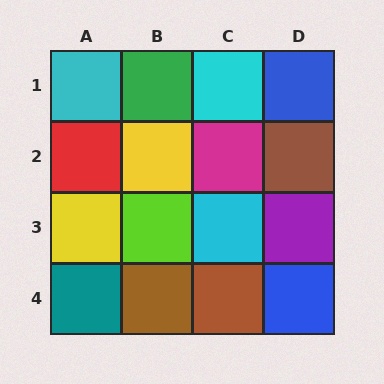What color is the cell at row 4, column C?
Brown.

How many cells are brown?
3 cells are brown.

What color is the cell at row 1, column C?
Cyan.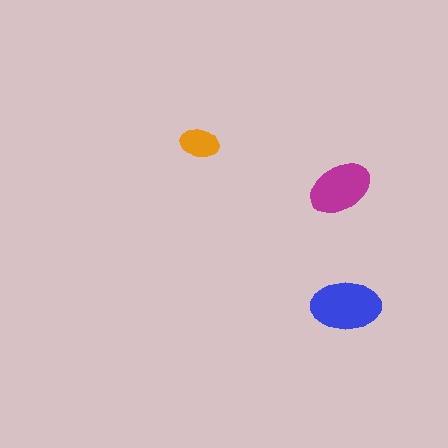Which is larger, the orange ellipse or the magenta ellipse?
The magenta one.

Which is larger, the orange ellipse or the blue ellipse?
The blue one.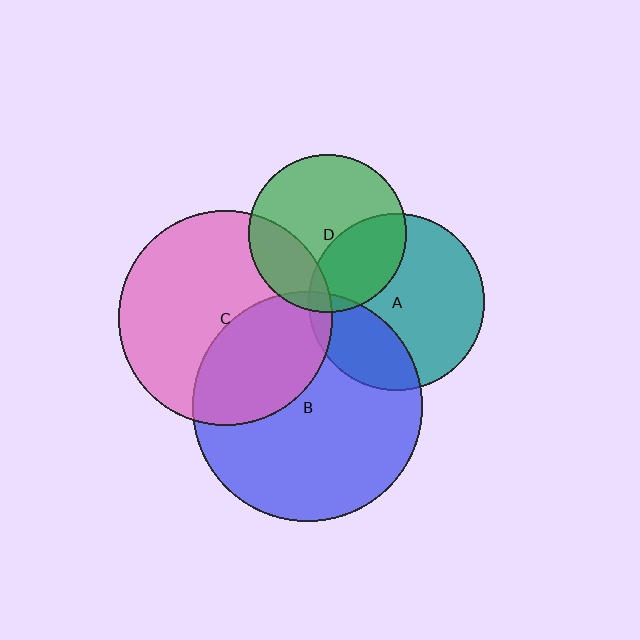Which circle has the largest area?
Circle B (blue).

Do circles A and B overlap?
Yes.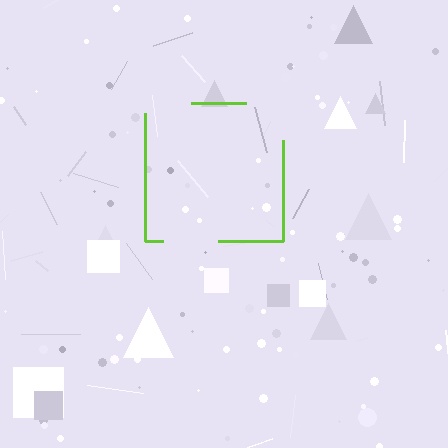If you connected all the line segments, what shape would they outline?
They would outline a square.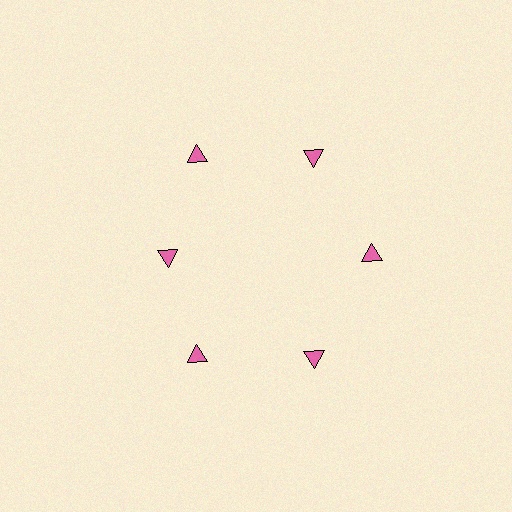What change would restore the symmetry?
The symmetry would be restored by moving it outward, back onto the ring so that all 6 triangles sit at equal angles and equal distance from the center.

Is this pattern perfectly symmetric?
No. The 6 pink triangles are arranged in a ring, but one element near the 9 o'clock position is pulled inward toward the center, breaking the 6-fold rotational symmetry.